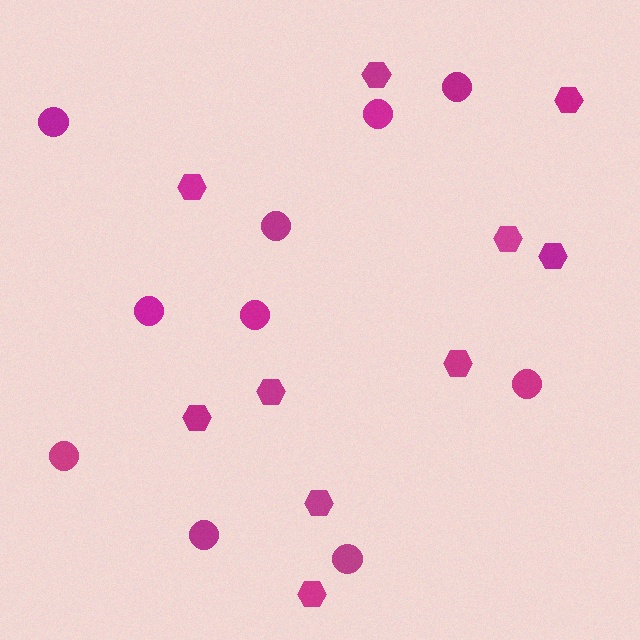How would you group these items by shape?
There are 2 groups: one group of circles (10) and one group of hexagons (10).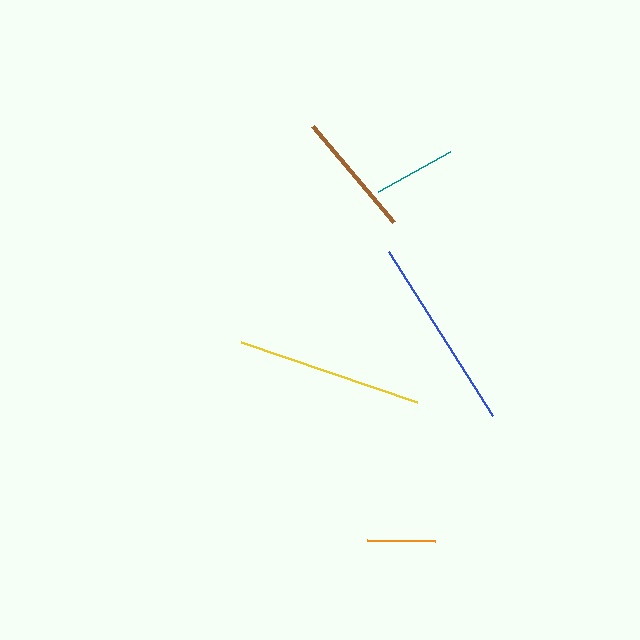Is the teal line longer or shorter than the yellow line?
The yellow line is longer than the teal line.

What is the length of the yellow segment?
The yellow segment is approximately 186 pixels long.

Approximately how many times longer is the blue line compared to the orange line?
The blue line is approximately 2.8 times the length of the orange line.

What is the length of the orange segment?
The orange segment is approximately 69 pixels long.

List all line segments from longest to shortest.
From longest to shortest: blue, yellow, brown, teal, orange.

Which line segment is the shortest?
The orange line is the shortest at approximately 69 pixels.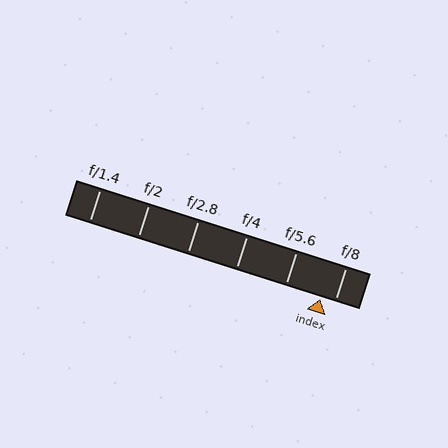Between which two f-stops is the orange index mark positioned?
The index mark is between f/5.6 and f/8.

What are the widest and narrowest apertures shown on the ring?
The widest aperture shown is f/1.4 and the narrowest is f/8.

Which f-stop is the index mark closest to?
The index mark is closest to f/8.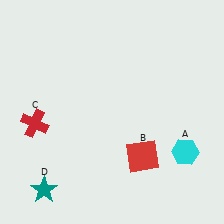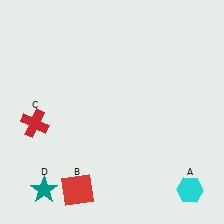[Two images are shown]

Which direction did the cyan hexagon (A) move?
The cyan hexagon (A) moved down.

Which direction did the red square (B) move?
The red square (B) moved left.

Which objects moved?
The objects that moved are: the cyan hexagon (A), the red square (B).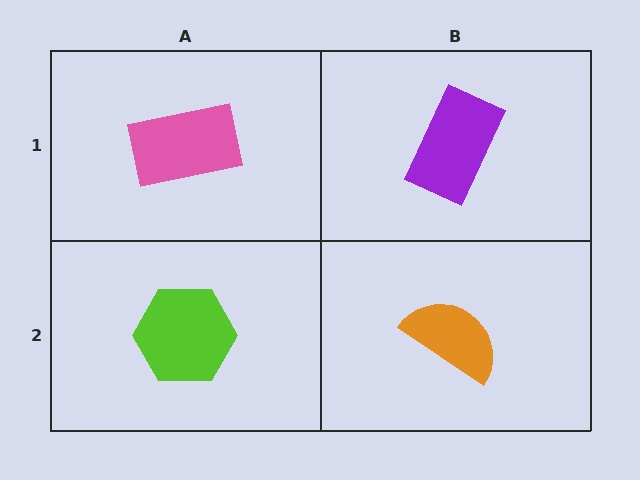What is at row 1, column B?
A purple rectangle.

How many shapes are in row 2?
2 shapes.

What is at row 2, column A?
A lime hexagon.